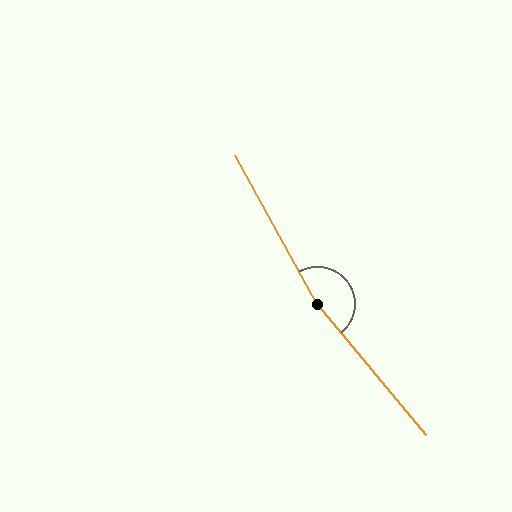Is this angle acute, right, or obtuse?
It is obtuse.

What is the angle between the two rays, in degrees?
Approximately 169 degrees.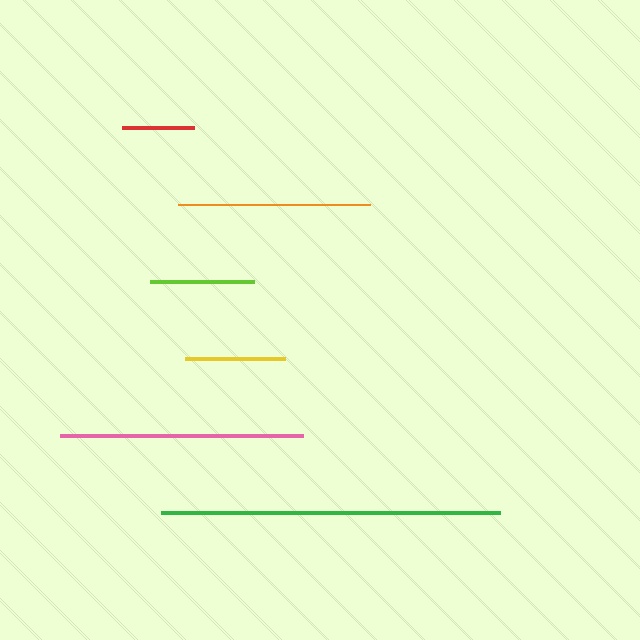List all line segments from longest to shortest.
From longest to shortest: green, pink, orange, lime, yellow, red.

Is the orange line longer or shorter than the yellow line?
The orange line is longer than the yellow line.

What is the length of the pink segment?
The pink segment is approximately 243 pixels long.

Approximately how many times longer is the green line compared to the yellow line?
The green line is approximately 3.4 times the length of the yellow line.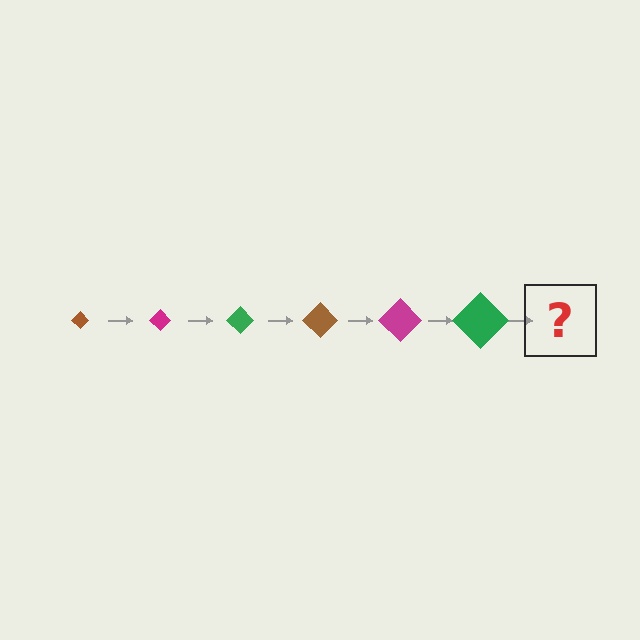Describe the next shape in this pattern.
It should be a brown diamond, larger than the previous one.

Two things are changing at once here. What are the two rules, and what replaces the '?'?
The two rules are that the diamond grows larger each step and the color cycles through brown, magenta, and green. The '?' should be a brown diamond, larger than the previous one.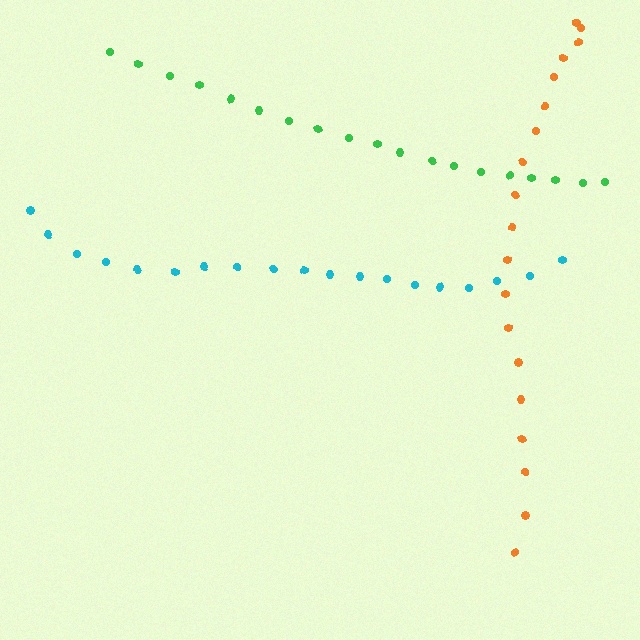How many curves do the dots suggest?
There are 3 distinct paths.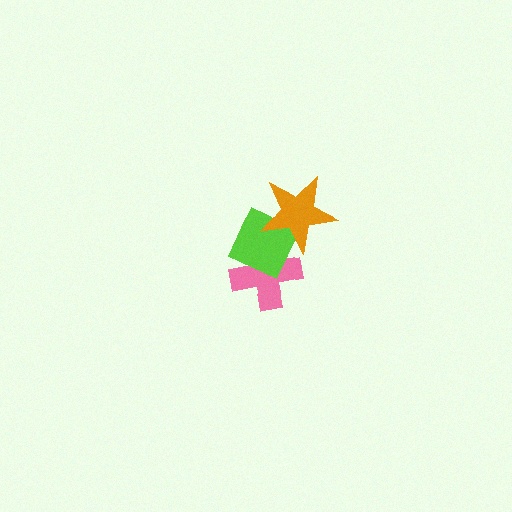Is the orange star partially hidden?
No, no other shape covers it.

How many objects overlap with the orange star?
2 objects overlap with the orange star.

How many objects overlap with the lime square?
2 objects overlap with the lime square.